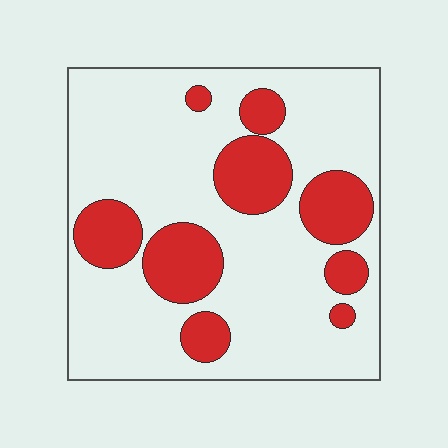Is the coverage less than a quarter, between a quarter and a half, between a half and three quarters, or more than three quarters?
Between a quarter and a half.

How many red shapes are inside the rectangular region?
9.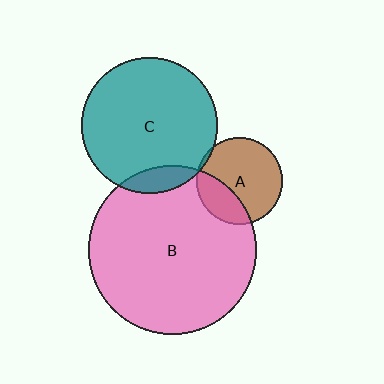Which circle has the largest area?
Circle B (pink).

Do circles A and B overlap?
Yes.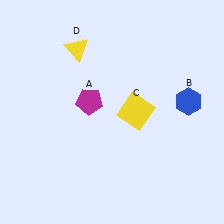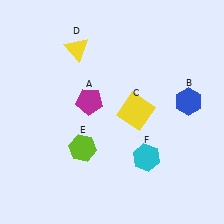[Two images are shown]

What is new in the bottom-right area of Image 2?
A cyan hexagon (F) was added in the bottom-right area of Image 2.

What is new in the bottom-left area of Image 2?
A lime hexagon (E) was added in the bottom-left area of Image 2.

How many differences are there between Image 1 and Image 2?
There are 2 differences between the two images.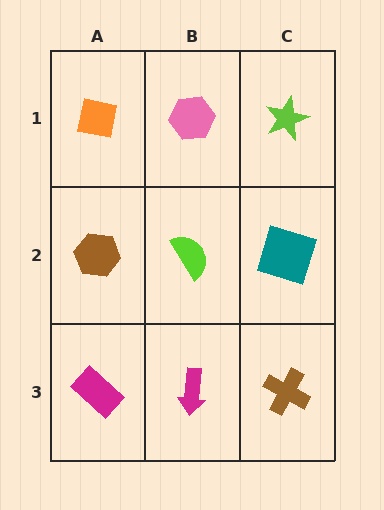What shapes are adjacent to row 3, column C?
A teal square (row 2, column C), a magenta arrow (row 3, column B).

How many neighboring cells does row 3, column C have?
2.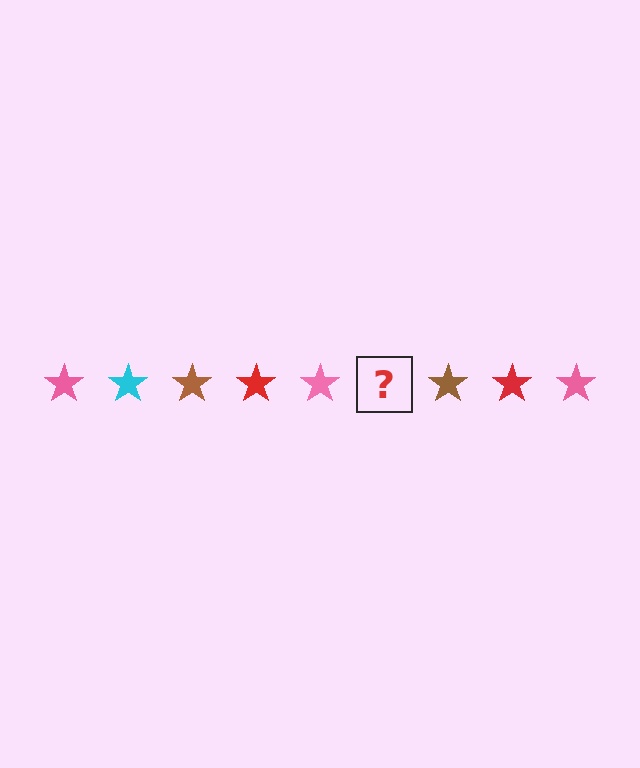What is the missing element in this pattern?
The missing element is a cyan star.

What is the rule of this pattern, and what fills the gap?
The rule is that the pattern cycles through pink, cyan, brown, red stars. The gap should be filled with a cyan star.